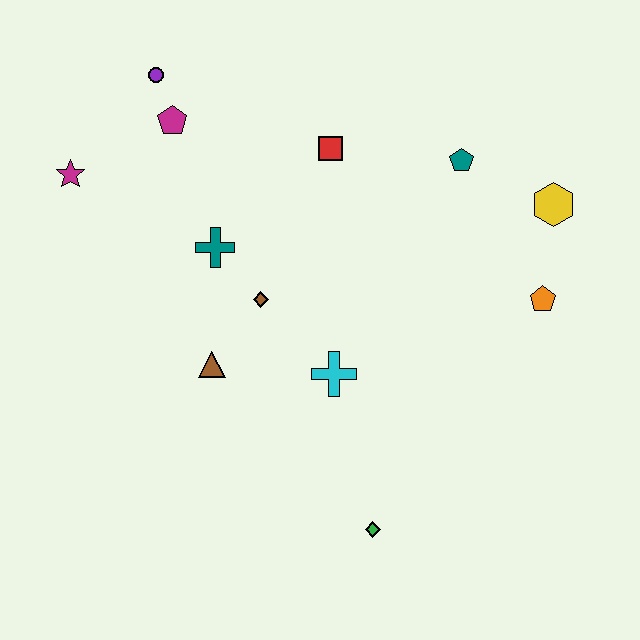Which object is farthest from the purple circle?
The green diamond is farthest from the purple circle.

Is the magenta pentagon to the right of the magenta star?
Yes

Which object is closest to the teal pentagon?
The yellow hexagon is closest to the teal pentagon.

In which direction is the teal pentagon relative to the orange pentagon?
The teal pentagon is above the orange pentagon.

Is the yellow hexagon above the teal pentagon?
No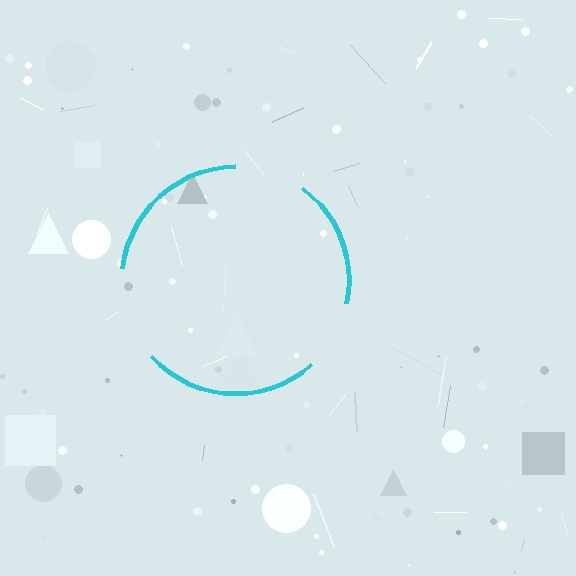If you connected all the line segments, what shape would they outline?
They would outline a circle.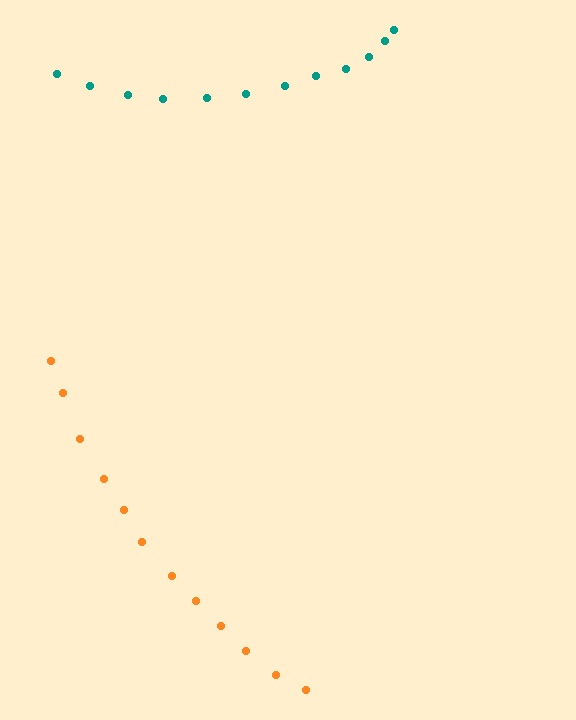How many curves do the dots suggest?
There are 2 distinct paths.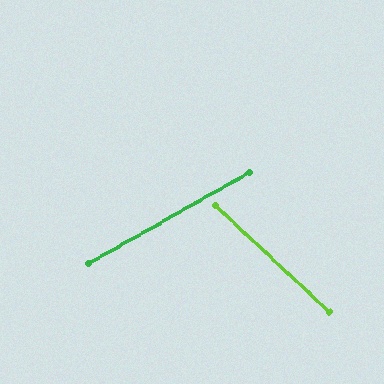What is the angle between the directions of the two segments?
Approximately 73 degrees.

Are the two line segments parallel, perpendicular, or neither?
Neither parallel nor perpendicular — they differ by about 73°.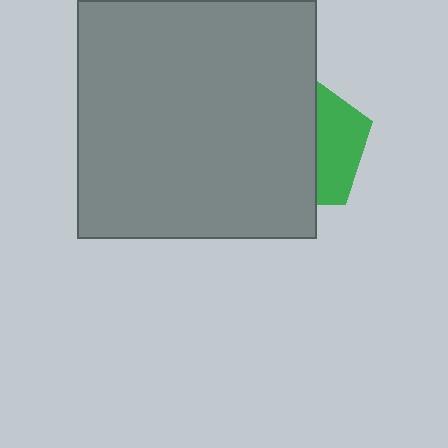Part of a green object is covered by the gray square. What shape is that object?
It is a pentagon.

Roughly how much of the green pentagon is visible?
A small part of it is visible (roughly 35%).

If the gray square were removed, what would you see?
You would see the complete green pentagon.